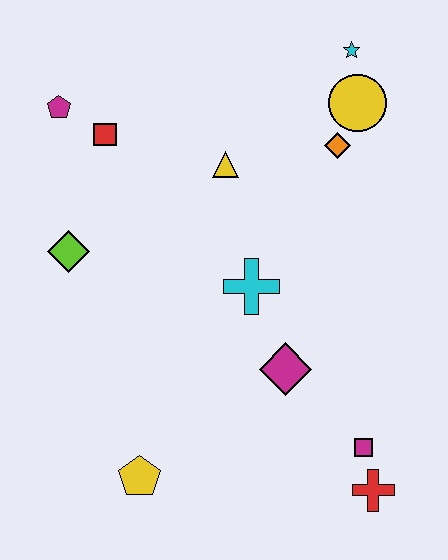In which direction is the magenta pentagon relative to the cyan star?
The magenta pentagon is to the left of the cyan star.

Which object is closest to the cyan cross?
The magenta diamond is closest to the cyan cross.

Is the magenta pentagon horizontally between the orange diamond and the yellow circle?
No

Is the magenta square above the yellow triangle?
No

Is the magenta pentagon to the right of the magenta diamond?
No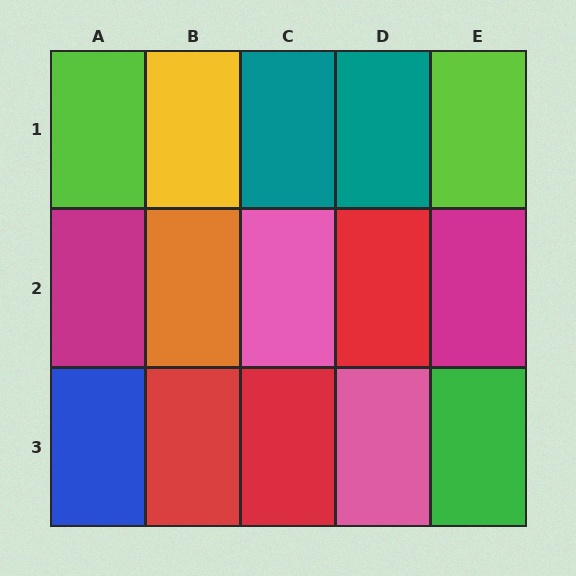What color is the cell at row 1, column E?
Lime.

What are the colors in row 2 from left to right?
Magenta, orange, pink, red, magenta.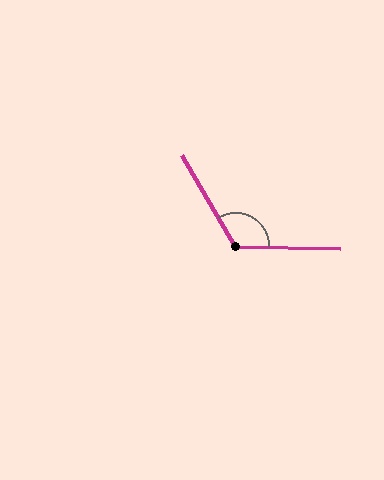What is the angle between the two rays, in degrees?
Approximately 122 degrees.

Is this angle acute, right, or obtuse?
It is obtuse.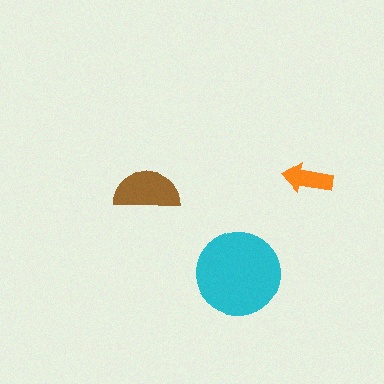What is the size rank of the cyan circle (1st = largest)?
1st.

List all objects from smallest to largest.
The orange arrow, the brown semicircle, the cyan circle.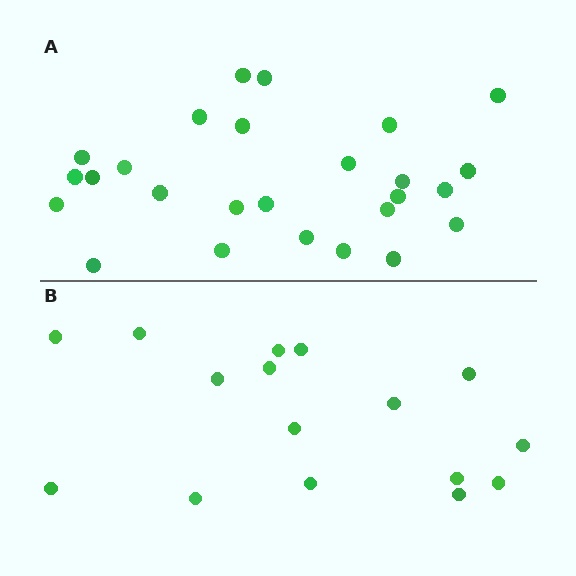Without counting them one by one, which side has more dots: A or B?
Region A (the top region) has more dots.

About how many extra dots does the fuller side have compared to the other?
Region A has roughly 10 or so more dots than region B.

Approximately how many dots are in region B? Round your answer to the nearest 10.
About 20 dots. (The exact count is 16, which rounds to 20.)